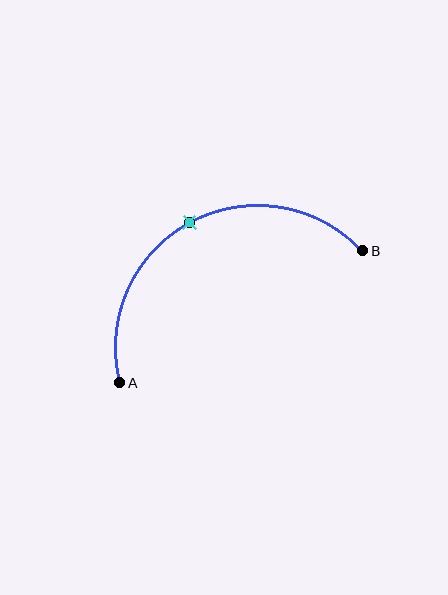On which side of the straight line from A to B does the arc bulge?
The arc bulges above the straight line connecting A and B.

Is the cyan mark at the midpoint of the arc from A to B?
Yes. The cyan mark lies on the arc at equal arc-length from both A and B — it is the arc midpoint.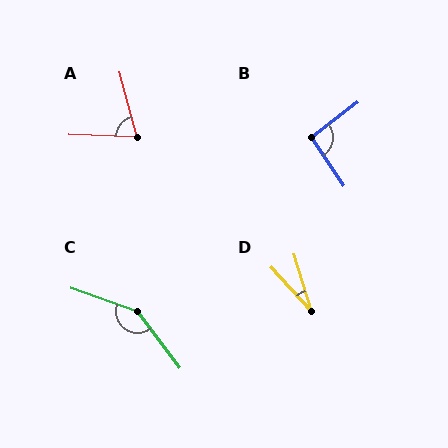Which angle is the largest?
C, at approximately 147 degrees.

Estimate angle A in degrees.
Approximately 72 degrees.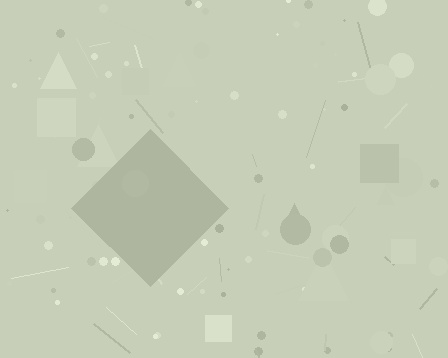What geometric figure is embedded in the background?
A diamond is embedded in the background.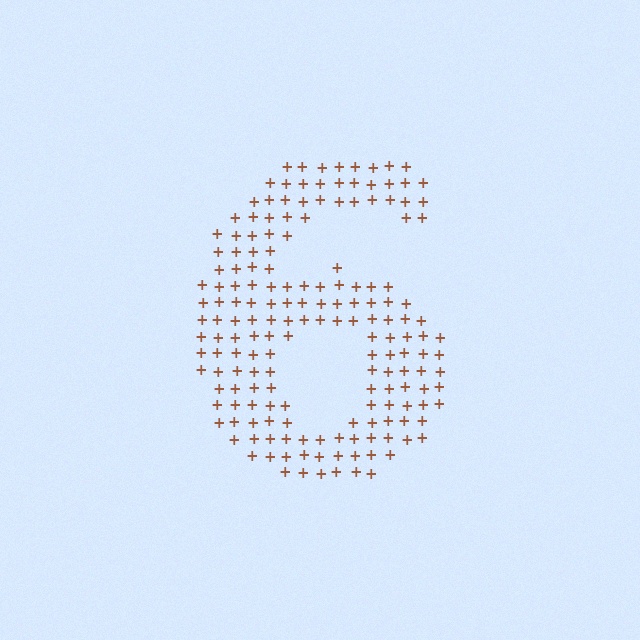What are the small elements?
The small elements are plus signs.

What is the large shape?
The large shape is the digit 6.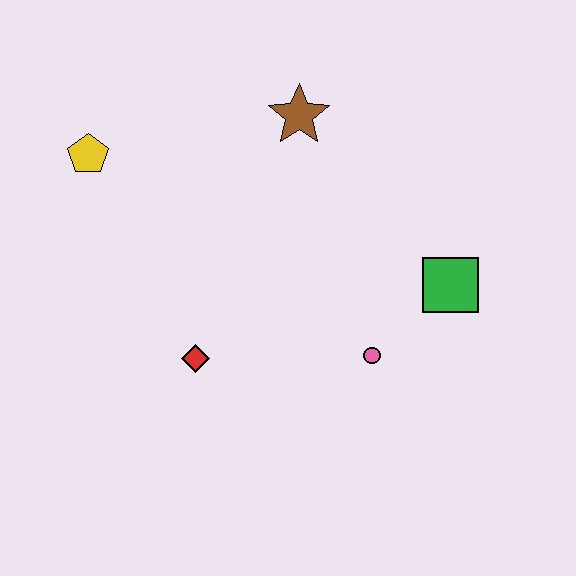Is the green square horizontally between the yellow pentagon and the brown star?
No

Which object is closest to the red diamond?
The pink circle is closest to the red diamond.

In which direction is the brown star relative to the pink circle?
The brown star is above the pink circle.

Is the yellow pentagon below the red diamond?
No